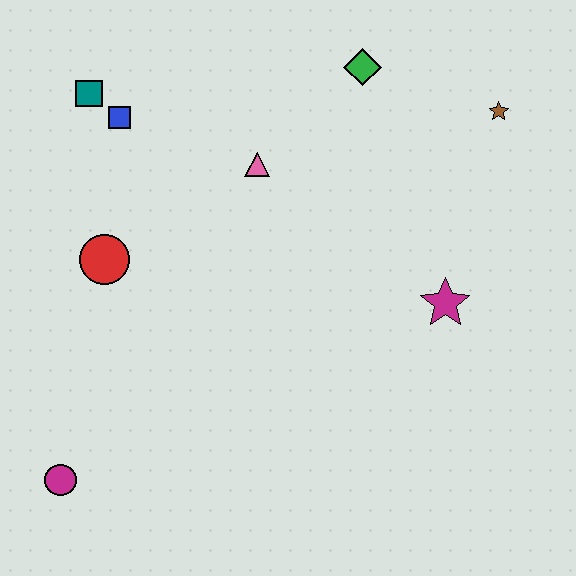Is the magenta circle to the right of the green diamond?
No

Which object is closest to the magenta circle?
The red circle is closest to the magenta circle.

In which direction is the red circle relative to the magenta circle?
The red circle is above the magenta circle.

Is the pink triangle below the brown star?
Yes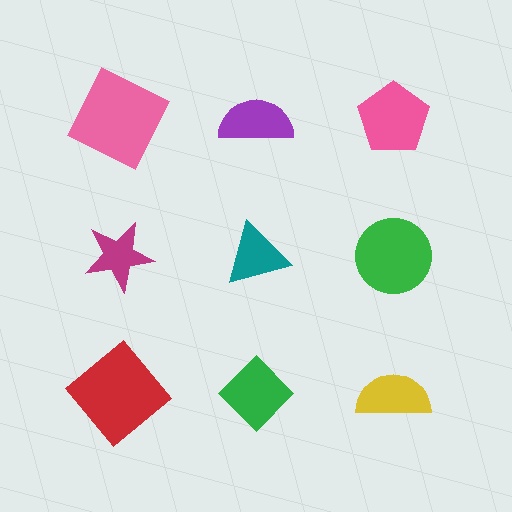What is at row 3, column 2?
A green diamond.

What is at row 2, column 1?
A magenta star.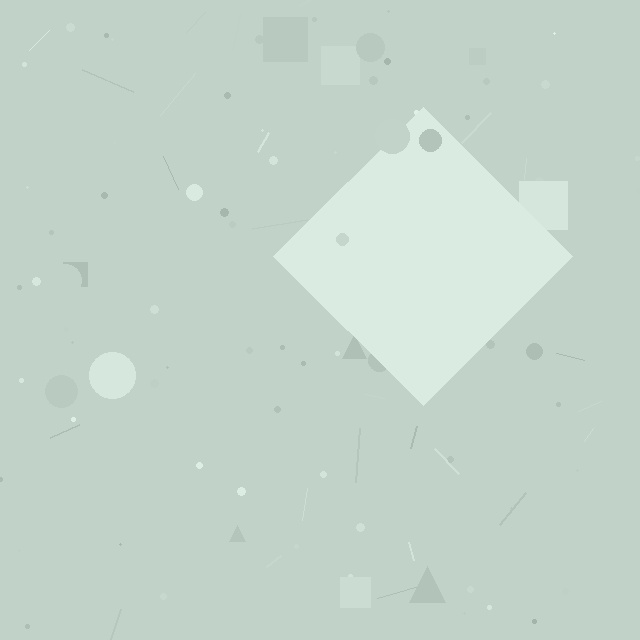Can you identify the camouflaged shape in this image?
The camouflaged shape is a diamond.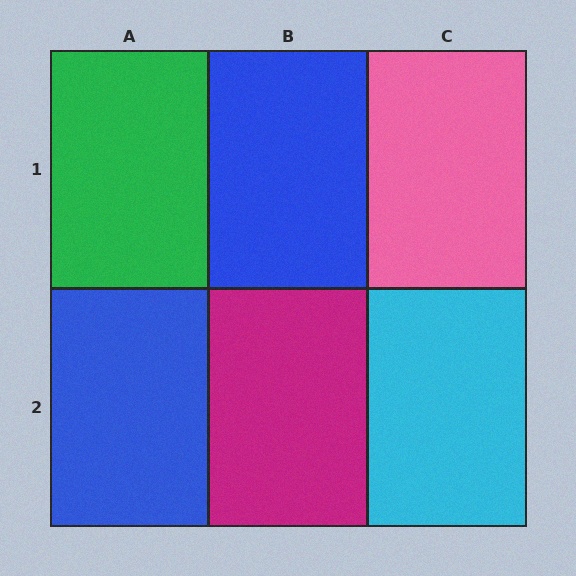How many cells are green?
1 cell is green.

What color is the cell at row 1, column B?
Blue.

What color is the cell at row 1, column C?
Pink.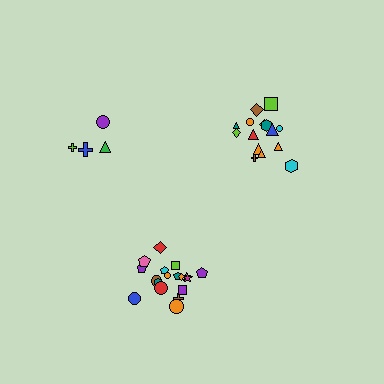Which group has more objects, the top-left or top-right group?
The top-right group.